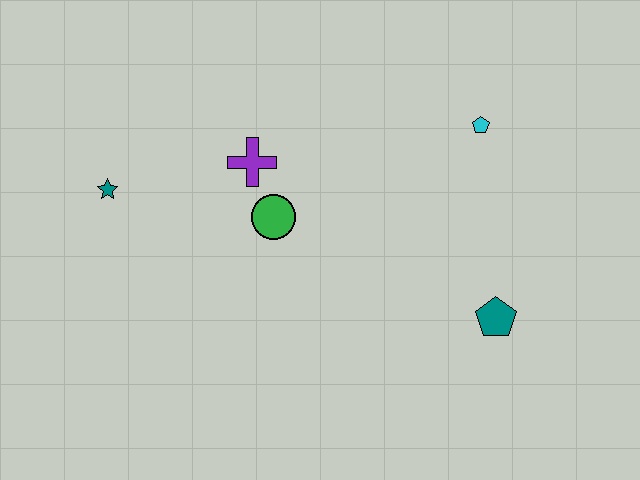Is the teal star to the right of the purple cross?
No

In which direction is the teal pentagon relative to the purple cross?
The teal pentagon is to the right of the purple cross.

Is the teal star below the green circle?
No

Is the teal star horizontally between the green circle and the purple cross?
No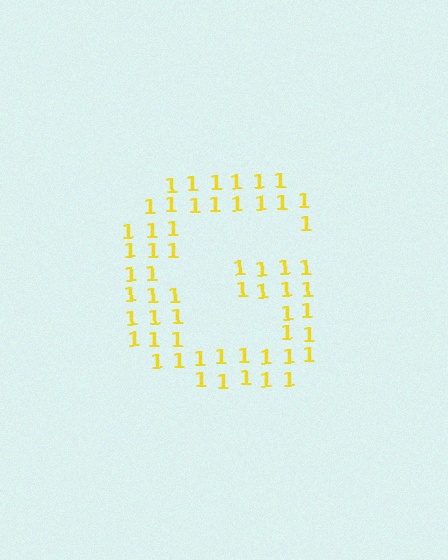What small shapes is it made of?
It is made of small digit 1's.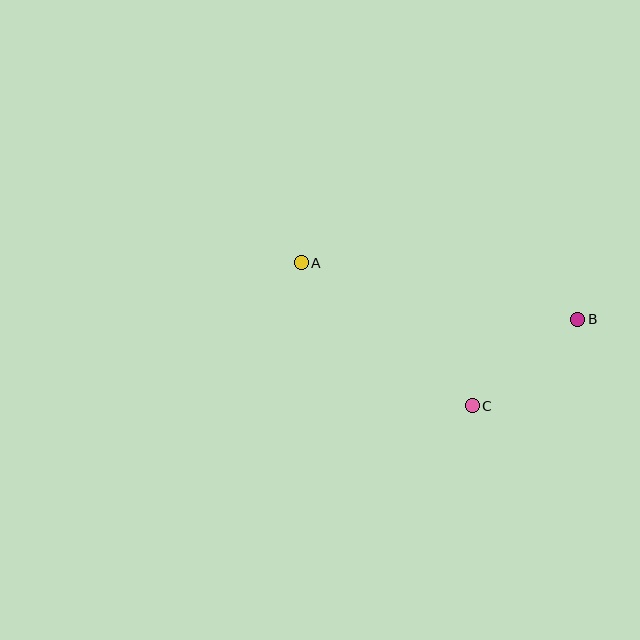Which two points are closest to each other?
Points B and C are closest to each other.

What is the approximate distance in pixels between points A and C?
The distance between A and C is approximately 223 pixels.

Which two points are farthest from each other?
Points A and B are farthest from each other.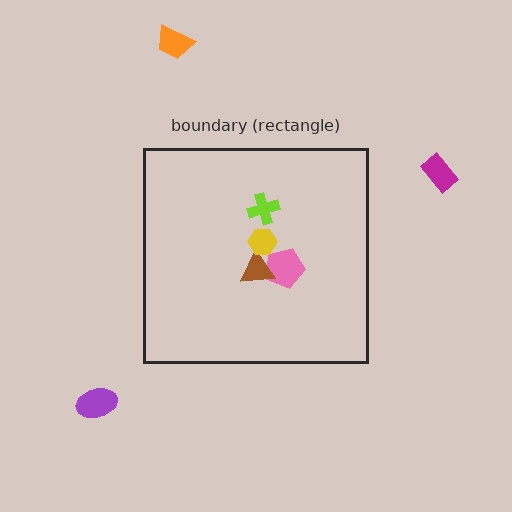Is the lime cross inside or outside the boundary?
Inside.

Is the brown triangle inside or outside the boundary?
Inside.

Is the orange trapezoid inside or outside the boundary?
Outside.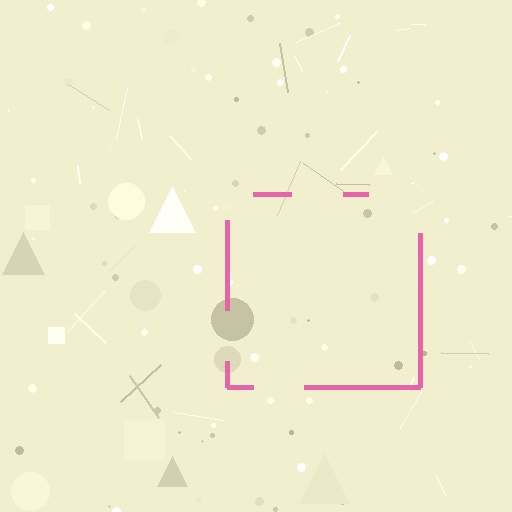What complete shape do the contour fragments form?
The contour fragments form a square.